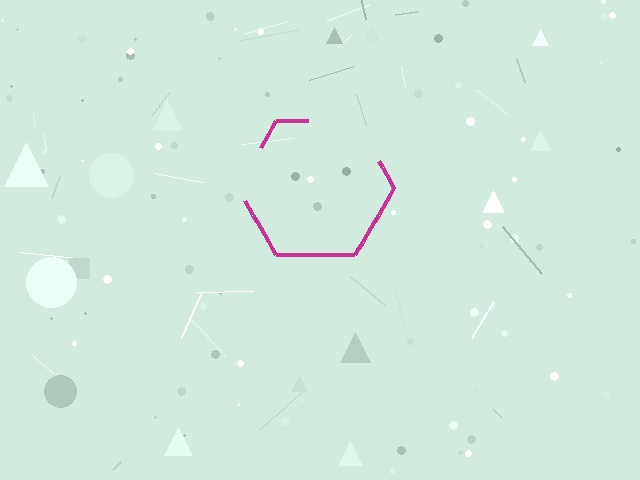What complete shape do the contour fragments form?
The contour fragments form a hexagon.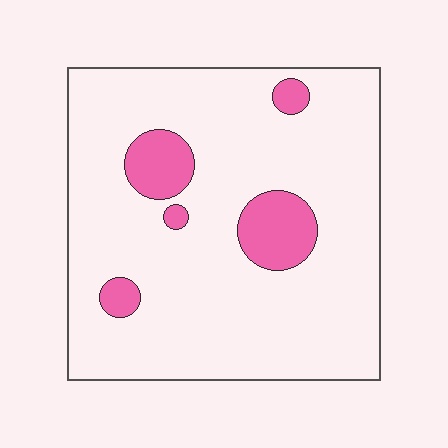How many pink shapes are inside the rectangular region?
5.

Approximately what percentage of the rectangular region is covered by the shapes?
Approximately 10%.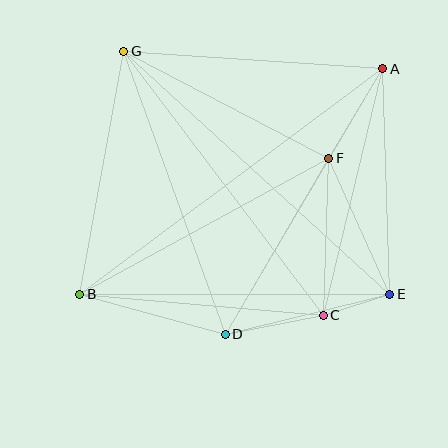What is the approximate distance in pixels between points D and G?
The distance between D and G is approximately 301 pixels.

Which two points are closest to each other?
Points C and E are closest to each other.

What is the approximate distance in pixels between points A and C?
The distance between A and C is approximately 254 pixels.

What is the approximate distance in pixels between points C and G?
The distance between C and G is approximately 331 pixels.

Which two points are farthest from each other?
Points A and B are farthest from each other.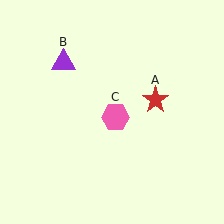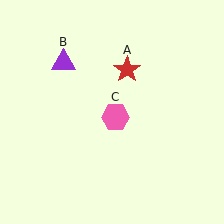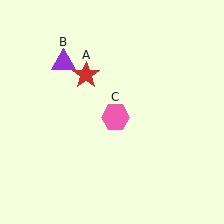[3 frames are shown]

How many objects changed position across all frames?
1 object changed position: red star (object A).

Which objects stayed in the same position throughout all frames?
Purple triangle (object B) and pink hexagon (object C) remained stationary.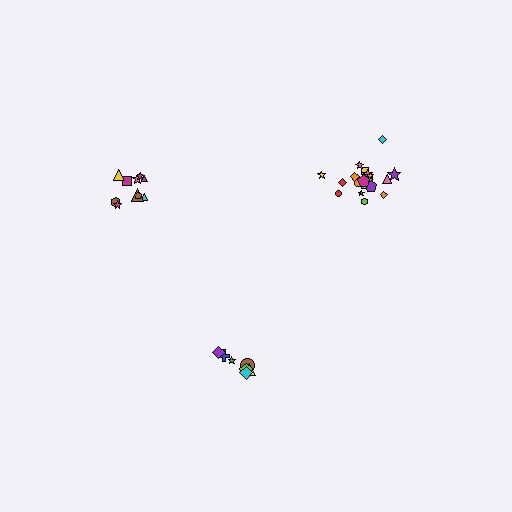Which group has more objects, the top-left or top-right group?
The top-right group.